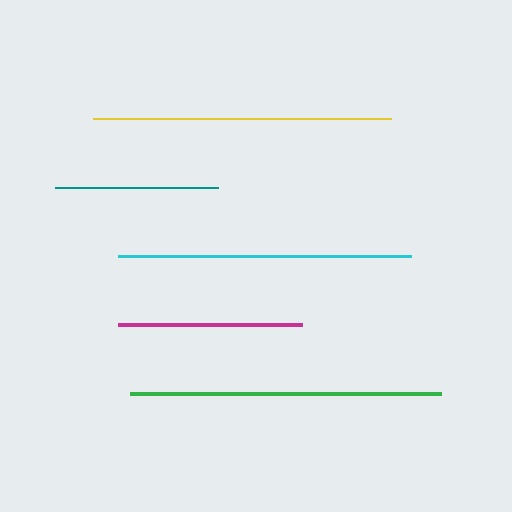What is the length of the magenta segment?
The magenta segment is approximately 184 pixels long.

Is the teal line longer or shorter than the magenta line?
The magenta line is longer than the teal line.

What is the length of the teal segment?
The teal segment is approximately 163 pixels long.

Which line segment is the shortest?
The teal line is the shortest at approximately 163 pixels.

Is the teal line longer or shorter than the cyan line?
The cyan line is longer than the teal line.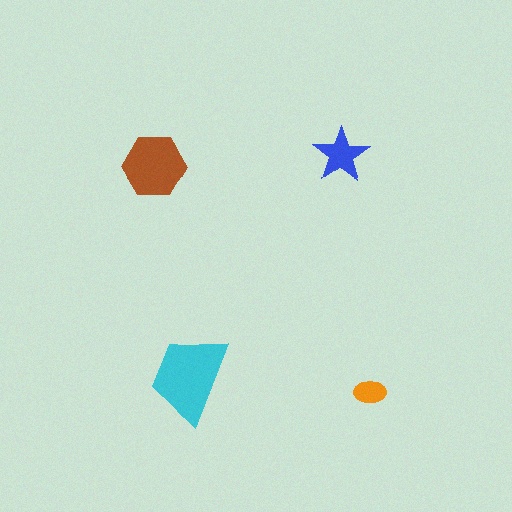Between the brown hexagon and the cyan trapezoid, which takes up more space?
The cyan trapezoid.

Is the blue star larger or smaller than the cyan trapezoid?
Smaller.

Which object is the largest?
The cyan trapezoid.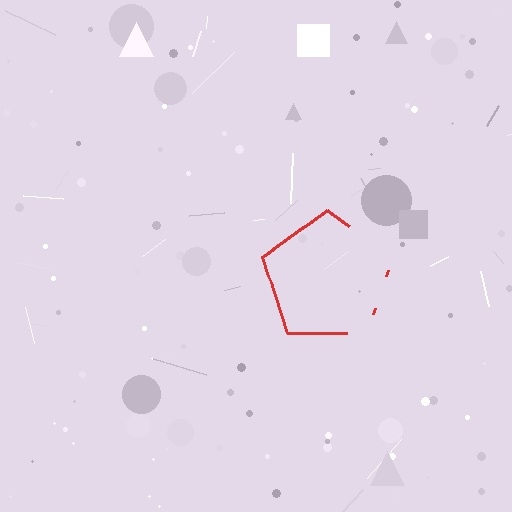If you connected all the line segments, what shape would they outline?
They would outline a pentagon.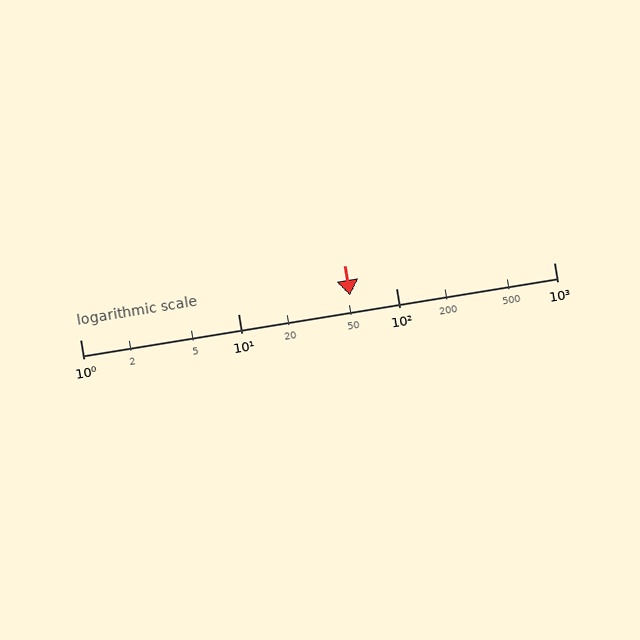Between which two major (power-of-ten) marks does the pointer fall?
The pointer is between 10 and 100.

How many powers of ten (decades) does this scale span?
The scale spans 3 decades, from 1 to 1000.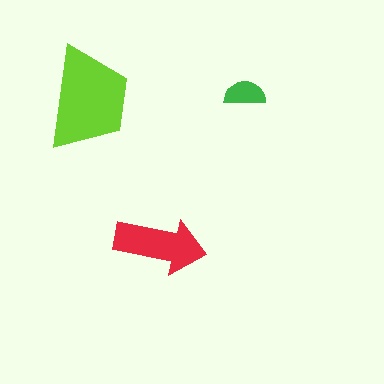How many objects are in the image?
There are 3 objects in the image.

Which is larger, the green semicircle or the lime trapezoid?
The lime trapezoid.